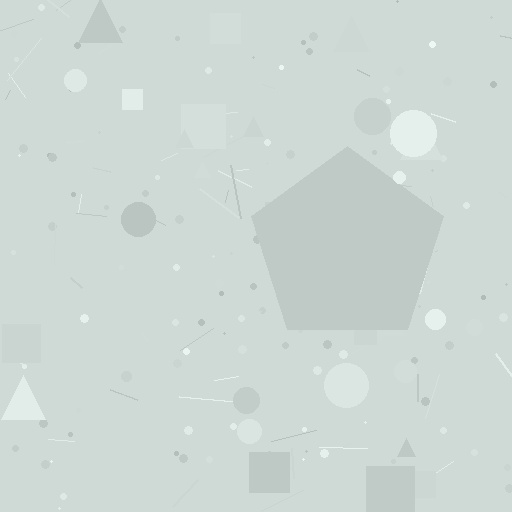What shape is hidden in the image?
A pentagon is hidden in the image.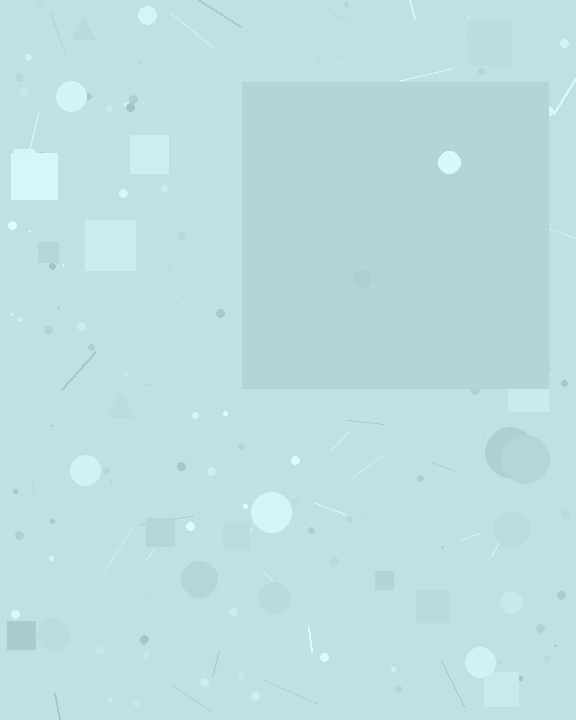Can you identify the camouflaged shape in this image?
The camouflaged shape is a square.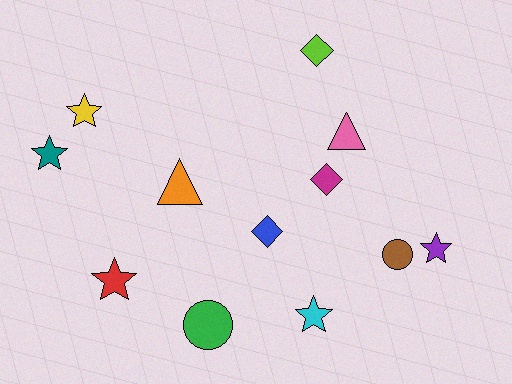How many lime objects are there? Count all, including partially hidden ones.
There is 1 lime object.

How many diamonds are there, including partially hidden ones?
There are 3 diamonds.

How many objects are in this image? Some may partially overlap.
There are 12 objects.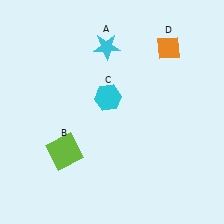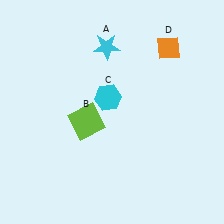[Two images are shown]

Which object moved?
The lime square (B) moved up.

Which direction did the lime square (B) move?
The lime square (B) moved up.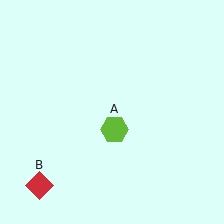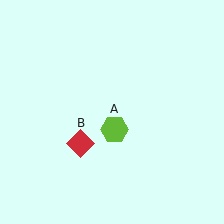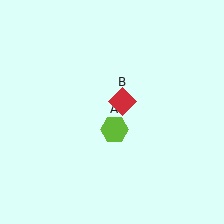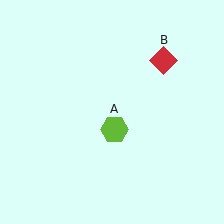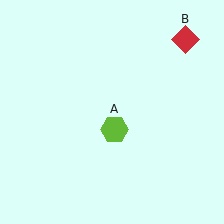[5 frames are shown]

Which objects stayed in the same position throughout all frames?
Lime hexagon (object A) remained stationary.